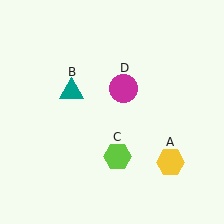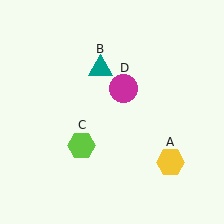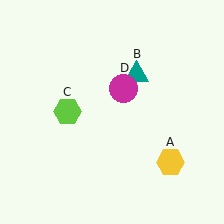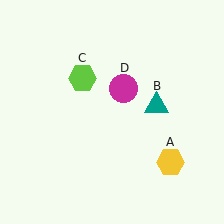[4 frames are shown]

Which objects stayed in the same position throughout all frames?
Yellow hexagon (object A) and magenta circle (object D) remained stationary.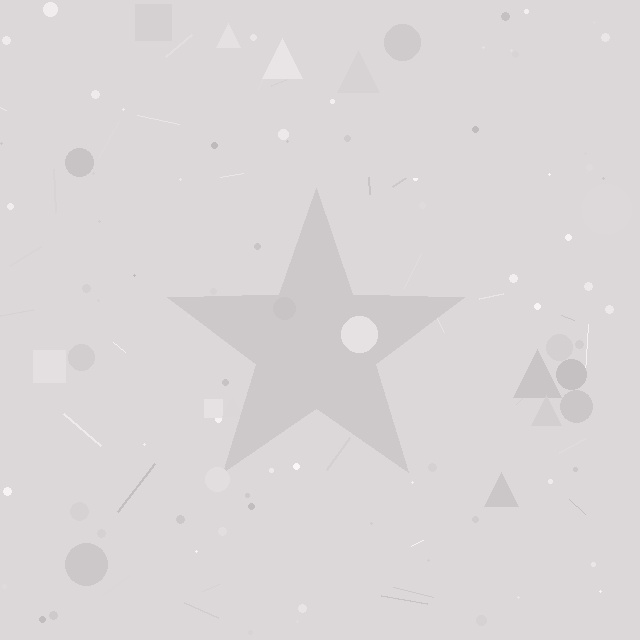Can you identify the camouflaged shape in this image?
The camouflaged shape is a star.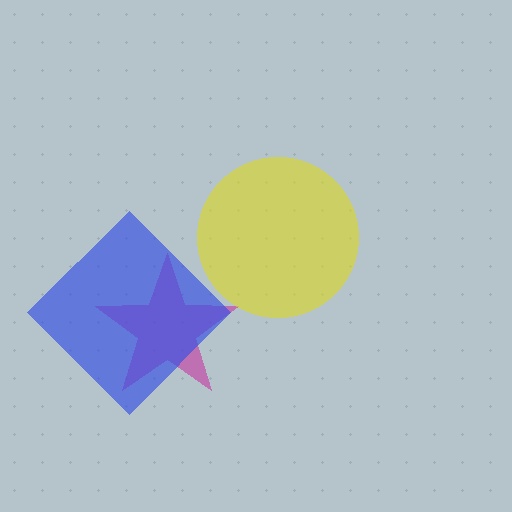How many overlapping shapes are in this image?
There are 3 overlapping shapes in the image.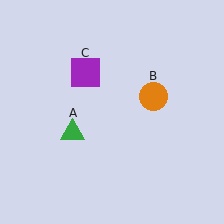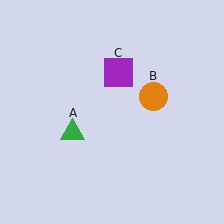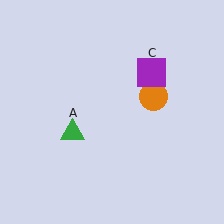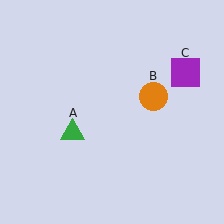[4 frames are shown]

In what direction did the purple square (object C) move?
The purple square (object C) moved right.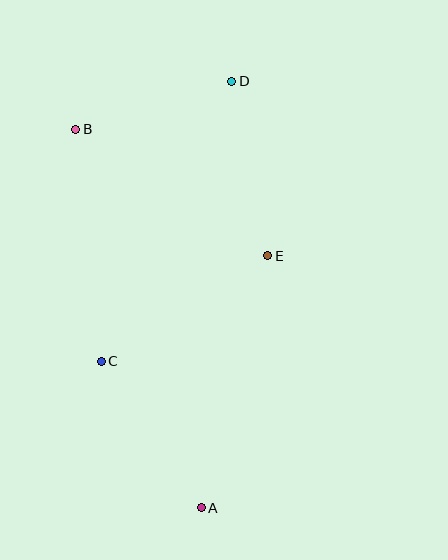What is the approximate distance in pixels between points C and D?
The distance between C and D is approximately 309 pixels.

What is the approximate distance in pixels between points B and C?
The distance between B and C is approximately 234 pixels.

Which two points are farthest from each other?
Points A and D are farthest from each other.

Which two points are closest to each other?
Points B and D are closest to each other.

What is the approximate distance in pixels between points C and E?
The distance between C and E is approximately 197 pixels.